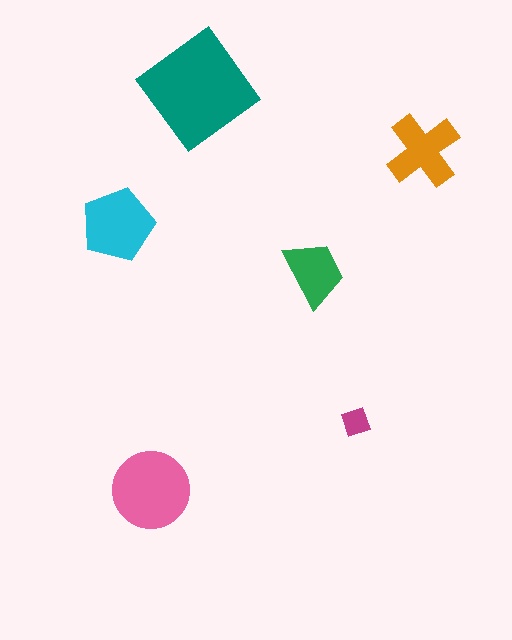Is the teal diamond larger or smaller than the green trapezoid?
Larger.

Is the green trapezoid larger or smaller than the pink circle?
Smaller.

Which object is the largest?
The teal diamond.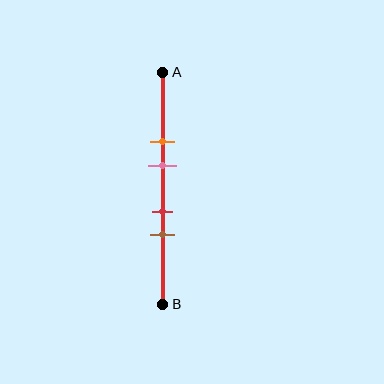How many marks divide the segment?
There are 4 marks dividing the segment.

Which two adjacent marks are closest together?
The red and brown marks are the closest adjacent pair.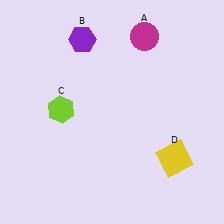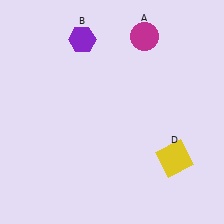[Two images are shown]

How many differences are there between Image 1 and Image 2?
There is 1 difference between the two images.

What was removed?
The lime hexagon (C) was removed in Image 2.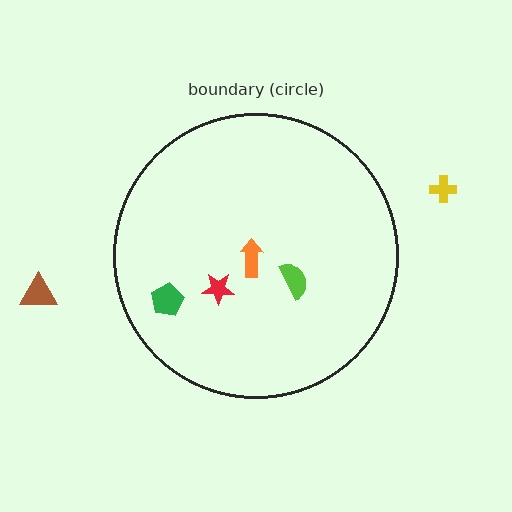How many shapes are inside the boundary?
4 inside, 2 outside.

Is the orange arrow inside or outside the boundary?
Inside.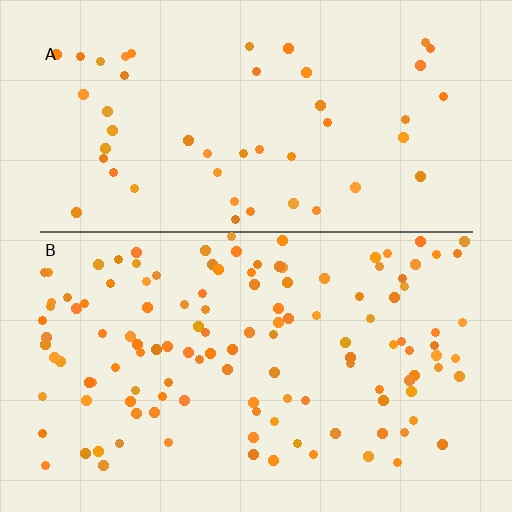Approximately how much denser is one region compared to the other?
Approximately 2.5× — region B over region A.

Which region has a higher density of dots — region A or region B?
B (the bottom).